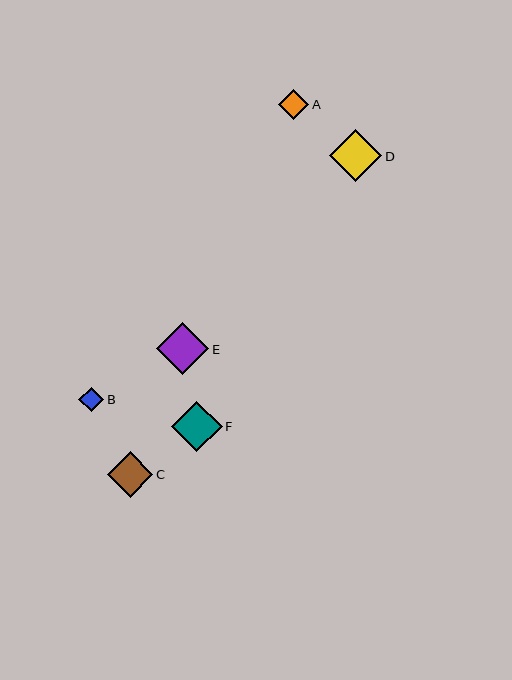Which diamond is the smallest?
Diamond B is the smallest with a size of approximately 25 pixels.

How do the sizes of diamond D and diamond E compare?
Diamond D and diamond E are approximately the same size.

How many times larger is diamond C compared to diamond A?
Diamond C is approximately 1.5 times the size of diamond A.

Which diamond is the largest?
Diamond D is the largest with a size of approximately 53 pixels.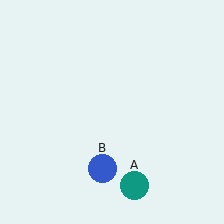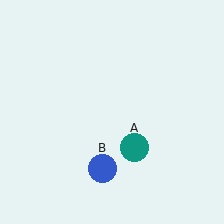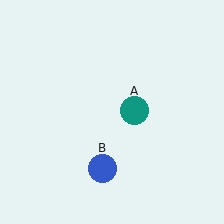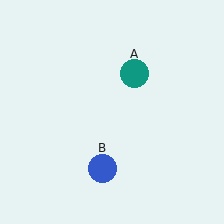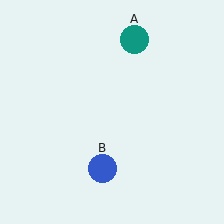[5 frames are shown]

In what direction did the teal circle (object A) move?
The teal circle (object A) moved up.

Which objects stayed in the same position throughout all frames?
Blue circle (object B) remained stationary.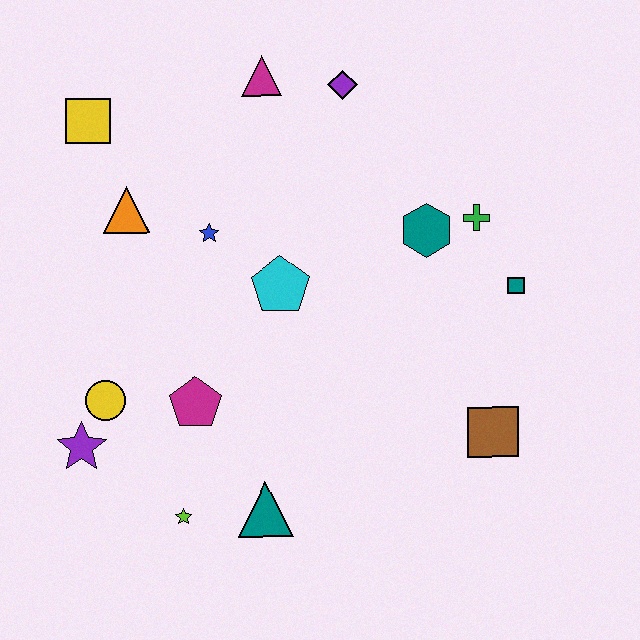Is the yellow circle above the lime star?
Yes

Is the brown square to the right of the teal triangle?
Yes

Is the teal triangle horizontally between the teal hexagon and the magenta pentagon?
Yes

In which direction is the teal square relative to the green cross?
The teal square is below the green cross.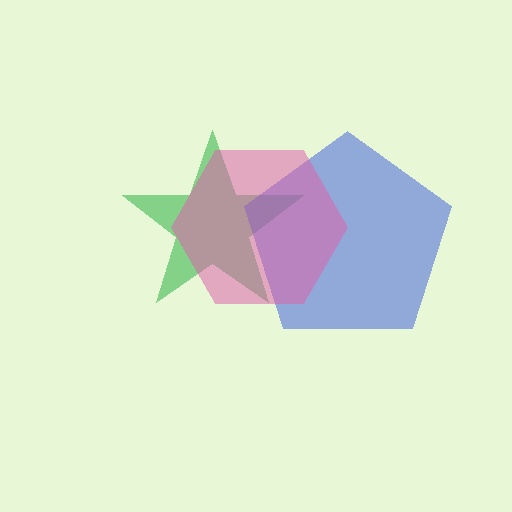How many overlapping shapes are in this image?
There are 3 overlapping shapes in the image.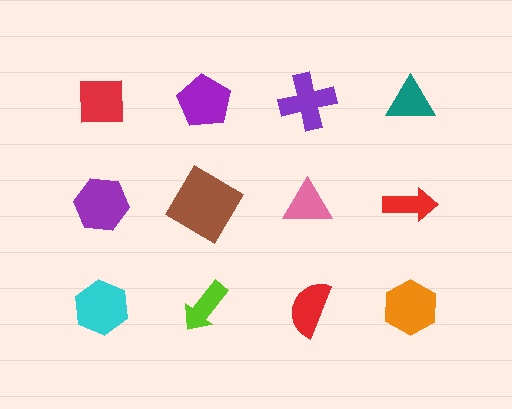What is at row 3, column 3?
A red semicircle.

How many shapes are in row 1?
4 shapes.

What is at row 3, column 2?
A lime arrow.